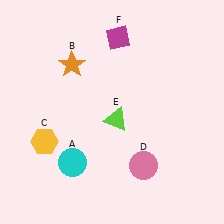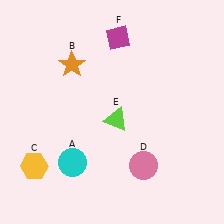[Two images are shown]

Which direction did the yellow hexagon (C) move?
The yellow hexagon (C) moved down.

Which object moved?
The yellow hexagon (C) moved down.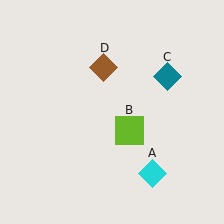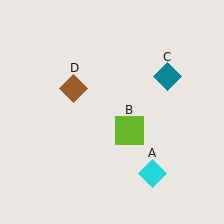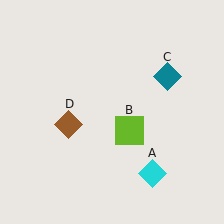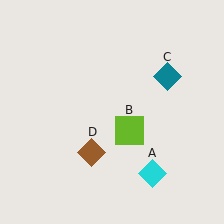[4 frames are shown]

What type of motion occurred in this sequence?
The brown diamond (object D) rotated counterclockwise around the center of the scene.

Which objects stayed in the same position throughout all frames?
Cyan diamond (object A) and lime square (object B) and teal diamond (object C) remained stationary.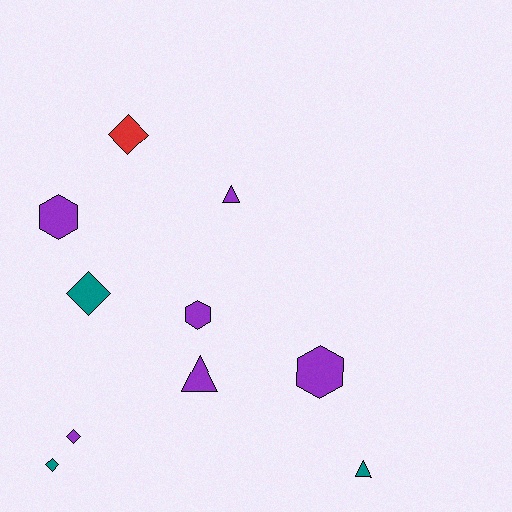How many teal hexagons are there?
There are no teal hexagons.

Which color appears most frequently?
Purple, with 6 objects.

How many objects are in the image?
There are 10 objects.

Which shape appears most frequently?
Diamond, with 4 objects.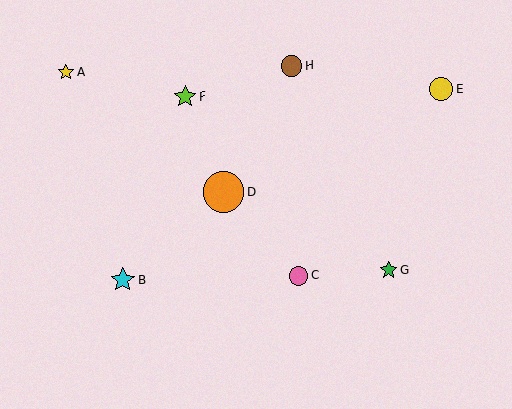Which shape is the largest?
The orange circle (labeled D) is the largest.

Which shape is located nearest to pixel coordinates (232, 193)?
The orange circle (labeled D) at (223, 192) is nearest to that location.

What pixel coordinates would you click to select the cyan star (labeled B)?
Click at (123, 280) to select the cyan star B.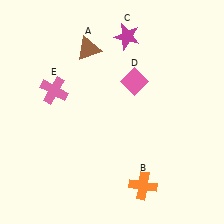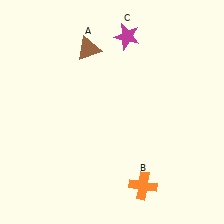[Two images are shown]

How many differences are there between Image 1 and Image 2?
There are 2 differences between the two images.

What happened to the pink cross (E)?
The pink cross (E) was removed in Image 2. It was in the top-left area of Image 1.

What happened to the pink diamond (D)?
The pink diamond (D) was removed in Image 2. It was in the top-right area of Image 1.